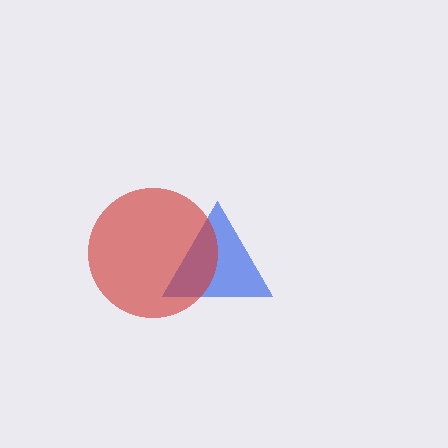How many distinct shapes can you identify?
There are 2 distinct shapes: a blue triangle, a red circle.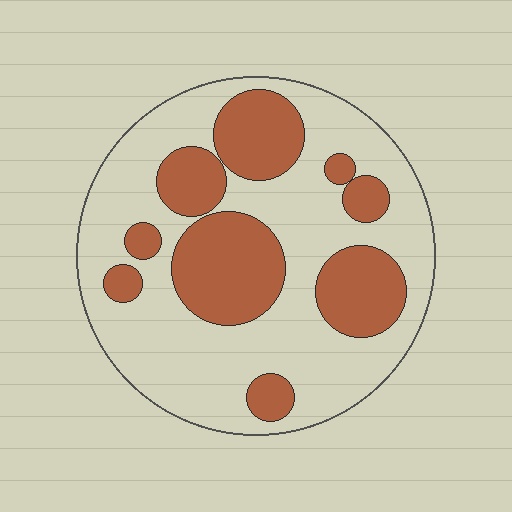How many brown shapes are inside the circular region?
9.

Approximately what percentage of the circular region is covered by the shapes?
Approximately 35%.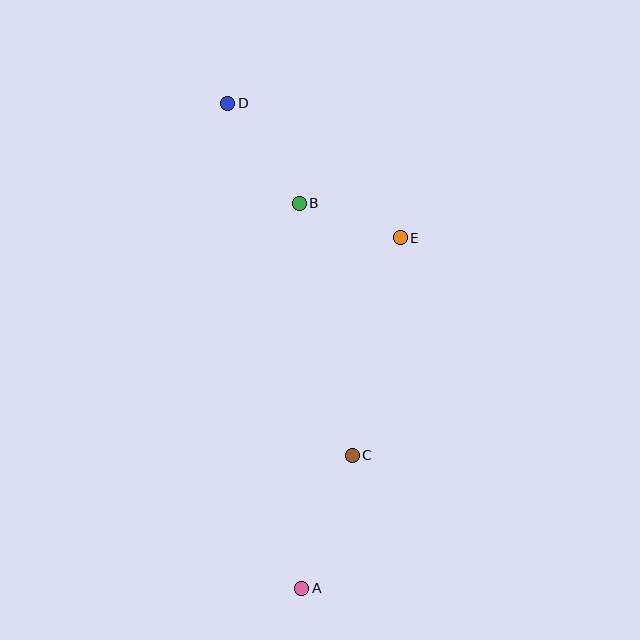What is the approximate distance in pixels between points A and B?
The distance between A and B is approximately 385 pixels.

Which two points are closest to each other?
Points B and E are closest to each other.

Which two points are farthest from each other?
Points A and D are farthest from each other.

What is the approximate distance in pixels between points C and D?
The distance between C and D is approximately 374 pixels.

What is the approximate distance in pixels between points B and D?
The distance between B and D is approximately 123 pixels.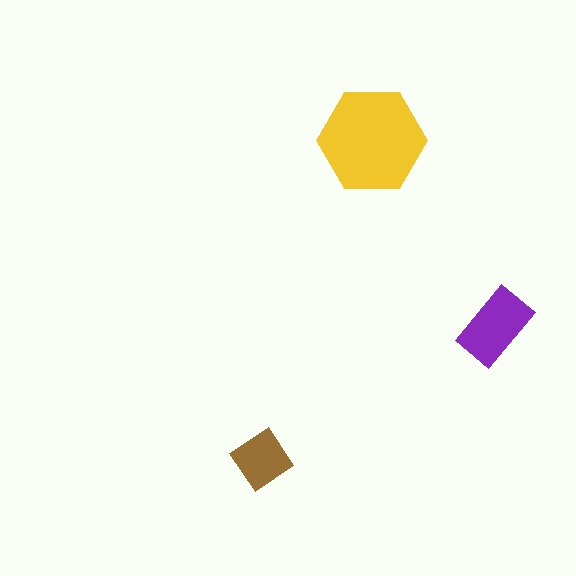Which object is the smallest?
The brown diamond.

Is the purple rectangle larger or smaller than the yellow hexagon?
Smaller.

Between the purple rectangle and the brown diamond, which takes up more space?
The purple rectangle.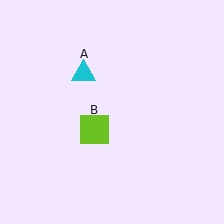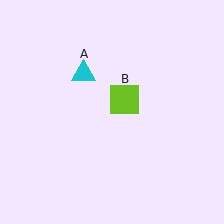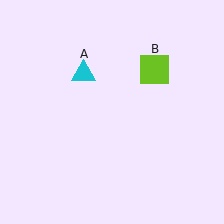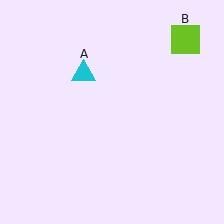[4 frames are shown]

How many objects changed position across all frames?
1 object changed position: lime square (object B).